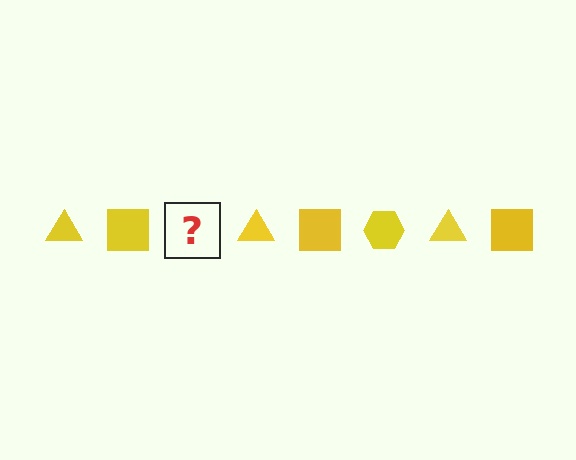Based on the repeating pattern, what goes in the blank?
The blank should be a yellow hexagon.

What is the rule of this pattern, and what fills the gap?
The rule is that the pattern cycles through triangle, square, hexagon shapes in yellow. The gap should be filled with a yellow hexagon.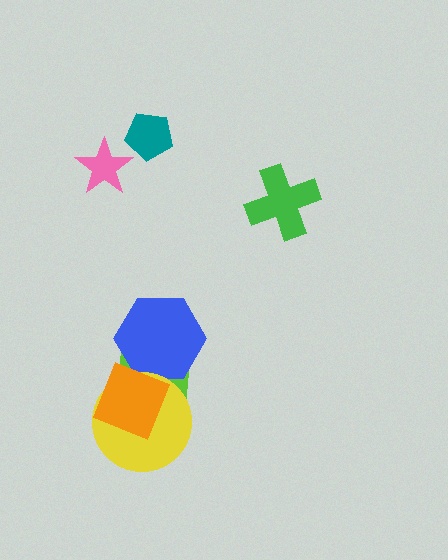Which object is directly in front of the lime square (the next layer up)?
The blue hexagon is directly in front of the lime square.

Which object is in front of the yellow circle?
The orange diamond is in front of the yellow circle.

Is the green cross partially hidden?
No, no other shape covers it.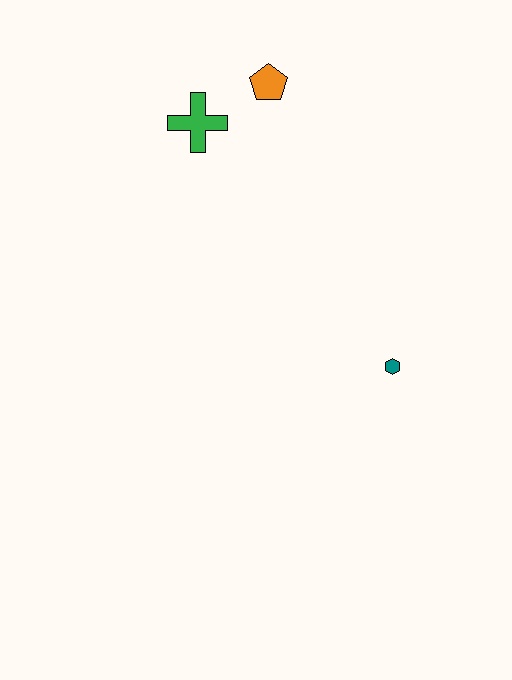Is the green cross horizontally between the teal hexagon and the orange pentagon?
No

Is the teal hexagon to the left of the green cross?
No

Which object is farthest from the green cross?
The teal hexagon is farthest from the green cross.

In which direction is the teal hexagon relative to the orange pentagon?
The teal hexagon is below the orange pentagon.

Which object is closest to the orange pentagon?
The green cross is closest to the orange pentagon.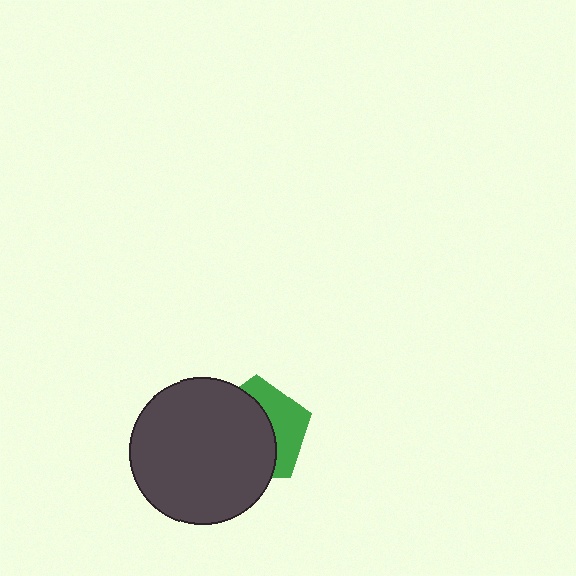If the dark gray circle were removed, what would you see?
You would see the complete green pentagon.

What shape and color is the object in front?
The object in front is a dark gray circle.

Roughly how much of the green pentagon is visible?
A small part of it is visible (roughly 38%).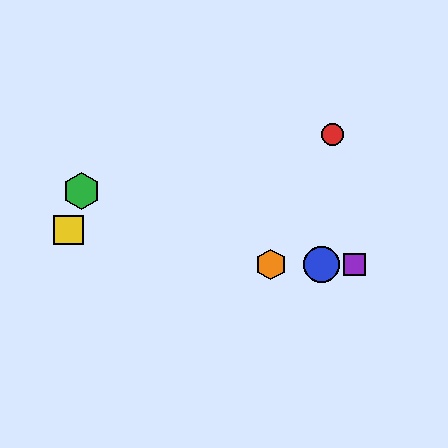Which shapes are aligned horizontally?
The blue circle, the purple square, the orange hexagon are aligned horizontally.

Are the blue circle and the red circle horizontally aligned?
No, the blue circle is at y≈265 and the red circle is at y≈135.